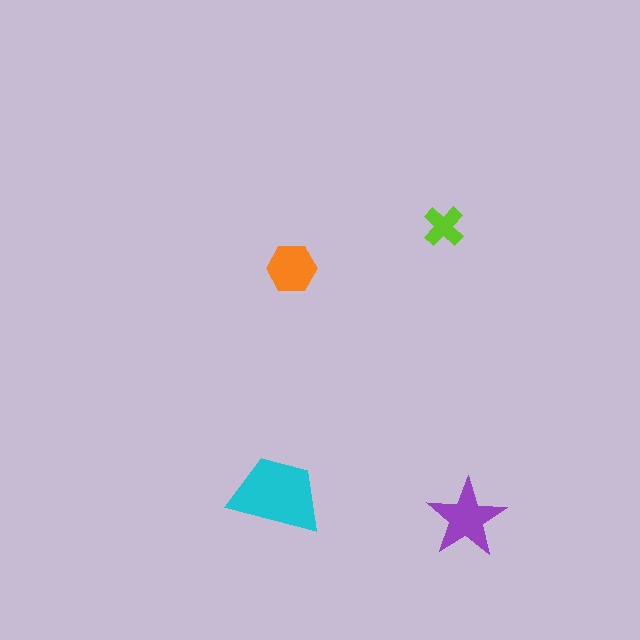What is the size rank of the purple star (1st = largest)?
2nd.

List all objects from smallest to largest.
The lime cross, the orange hexagon, the purple star, the cyan trapezoid.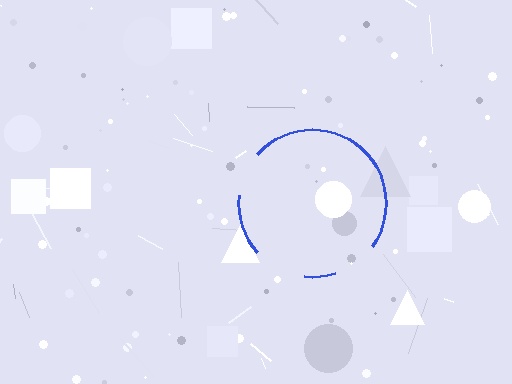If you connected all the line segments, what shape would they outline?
They would outline a circle.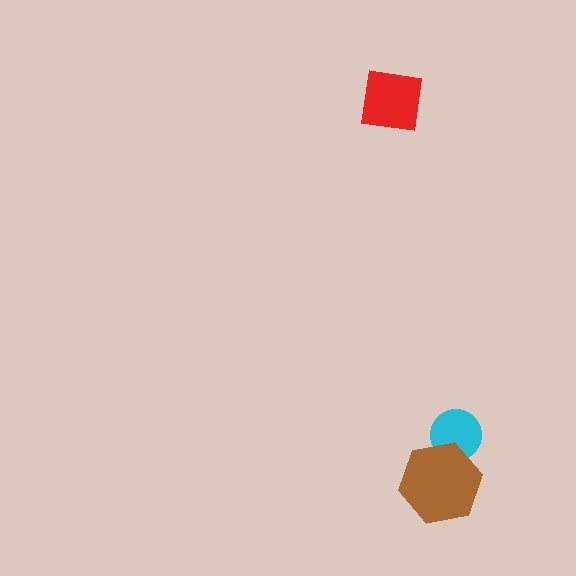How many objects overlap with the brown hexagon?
1 object overlaps with the brown hexagon.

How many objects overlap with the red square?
0 objects overlap with the red square.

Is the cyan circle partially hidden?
Yes, it is partially covered by another shape.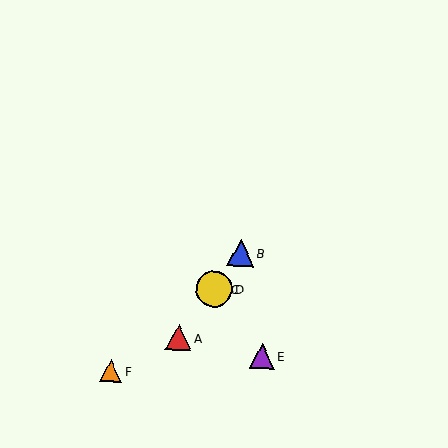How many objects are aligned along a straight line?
4 objects (A, B, C, D) are aligned along a straight line.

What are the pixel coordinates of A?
Object A is at (178, 337).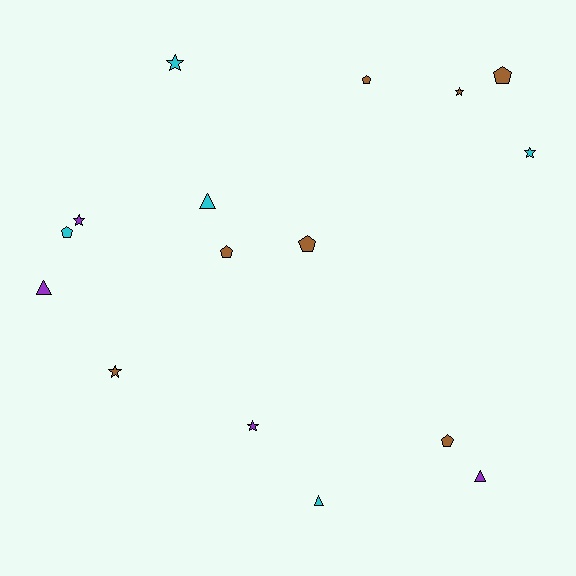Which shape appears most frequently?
Star, with 6 objects.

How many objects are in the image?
There are 16 objects.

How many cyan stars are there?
There are 2 cyan stars.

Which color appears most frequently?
Brown, with 7 objects.